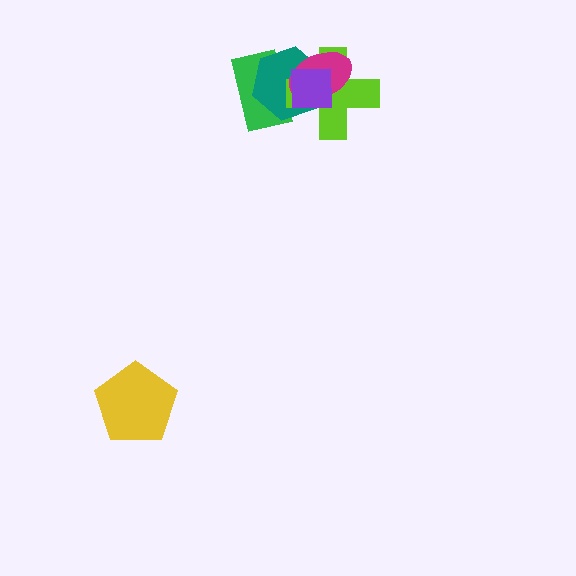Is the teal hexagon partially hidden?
Yes, it is partially covered by another shape.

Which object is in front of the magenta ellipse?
The purple square is in front of the magenta ellipse.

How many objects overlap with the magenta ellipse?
4 objects overlap with the magenta ellipse.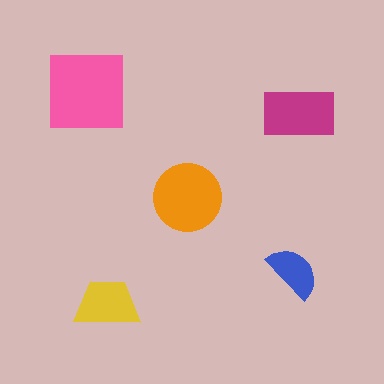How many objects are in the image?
There are 5 objects in the image.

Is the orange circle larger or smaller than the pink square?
Smaller.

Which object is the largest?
The pink square.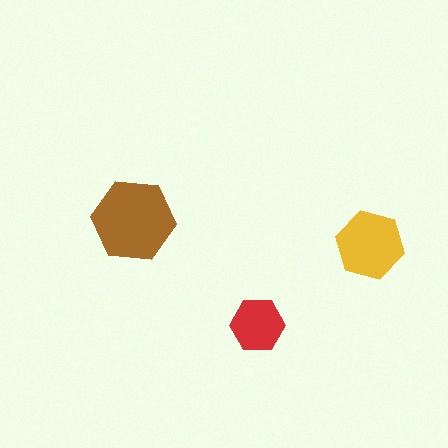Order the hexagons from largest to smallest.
the brown one, the yellow one, the red one.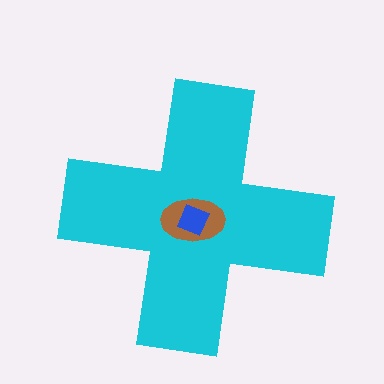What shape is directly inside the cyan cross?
The brown ellipse.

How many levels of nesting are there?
3.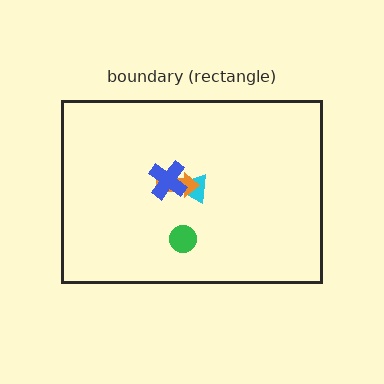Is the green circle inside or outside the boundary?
Inside.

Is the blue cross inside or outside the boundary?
Inside.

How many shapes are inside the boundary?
4 inside, 0 outside.